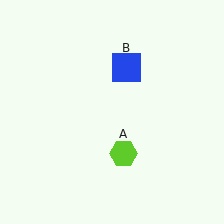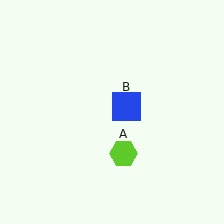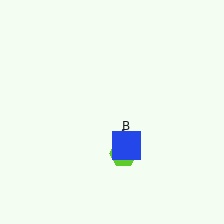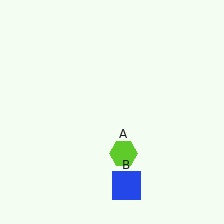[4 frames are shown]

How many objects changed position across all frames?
1 object changed position: blue square (object B).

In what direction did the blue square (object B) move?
The blue square (object B) moved down.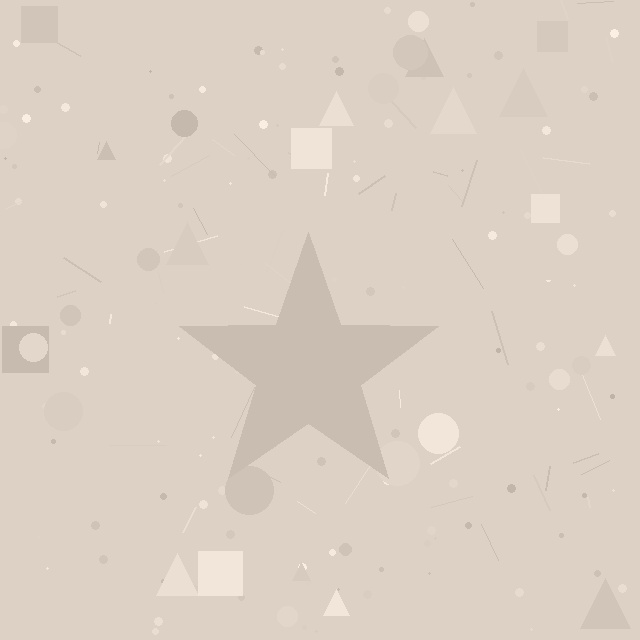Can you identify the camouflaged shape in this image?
The camouflaged shape is a star.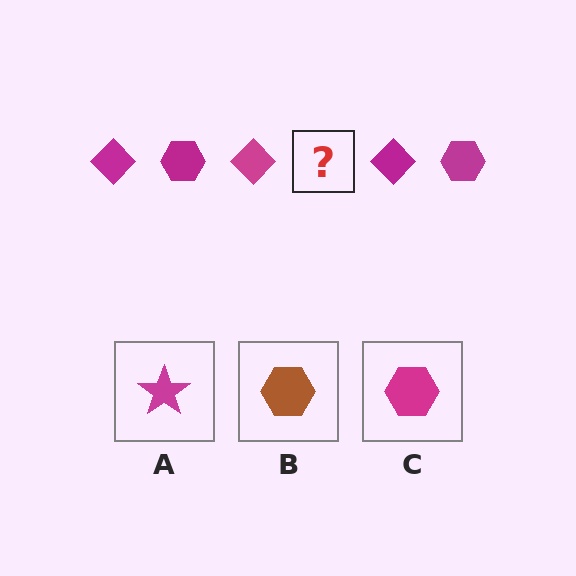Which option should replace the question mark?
Option C.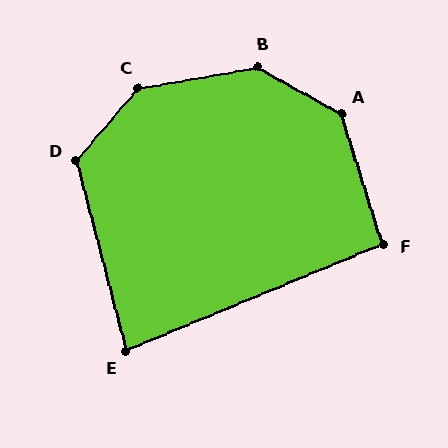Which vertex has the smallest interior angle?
E, at approximately 82 degrees.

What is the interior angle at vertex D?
Approximately 125 degrees (obtuse).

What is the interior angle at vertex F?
Approximately 95 degrees (approximately right).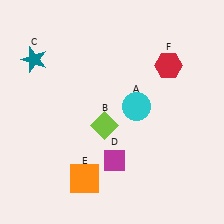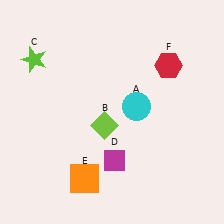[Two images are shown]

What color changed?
The star (C) changed from teal in Image 1 to lime in Image 2.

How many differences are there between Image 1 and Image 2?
There is 1 difference between the two images.